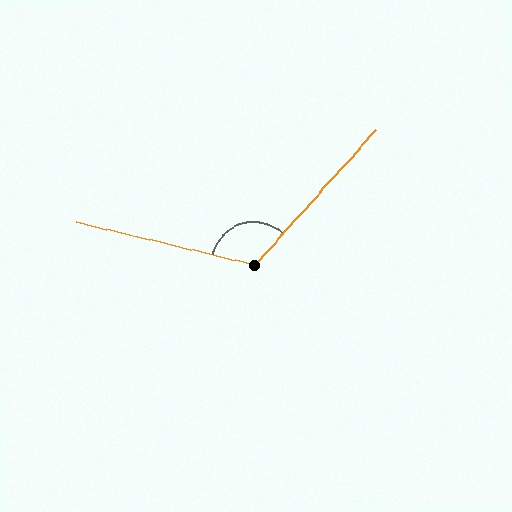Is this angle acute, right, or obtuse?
It is obtuse.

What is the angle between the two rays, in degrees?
Approximately 118 degrees.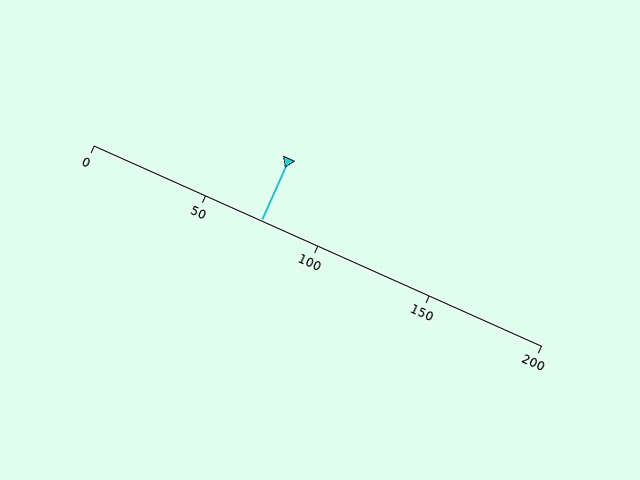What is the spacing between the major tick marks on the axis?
The major ticks are spaced 50 apart.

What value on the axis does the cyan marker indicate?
The marker indicates approximately 75.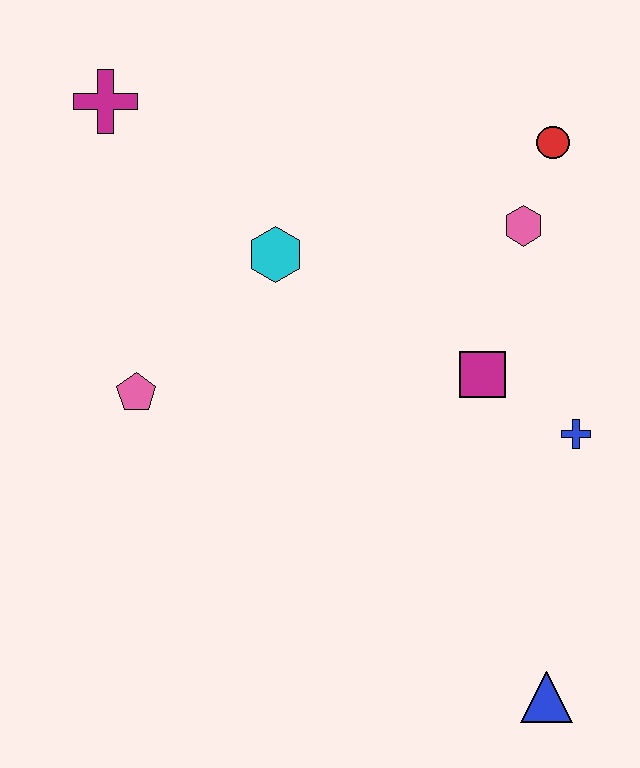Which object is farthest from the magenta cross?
The blue triangle is farthest from the magenta cross.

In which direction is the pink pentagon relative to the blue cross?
The pink pentagon is to the left of the blue cross.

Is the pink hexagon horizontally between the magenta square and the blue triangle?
Yes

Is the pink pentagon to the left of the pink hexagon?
Yes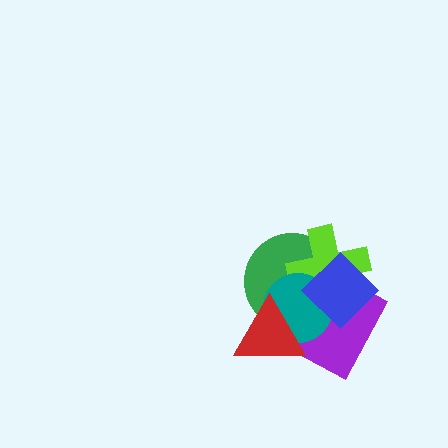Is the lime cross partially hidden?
Yes, it is partially covered by another shape.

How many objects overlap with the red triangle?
3 objects overlap with the red triangle.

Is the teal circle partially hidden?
Yes, it is partially covered by another shape.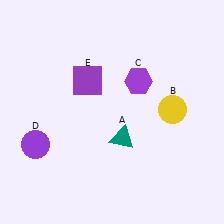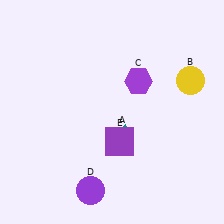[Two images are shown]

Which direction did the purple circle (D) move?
The purple circle (D) moved right.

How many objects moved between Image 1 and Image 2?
3 objects moved between the two images.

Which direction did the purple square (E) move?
The purple square (E) moved down.